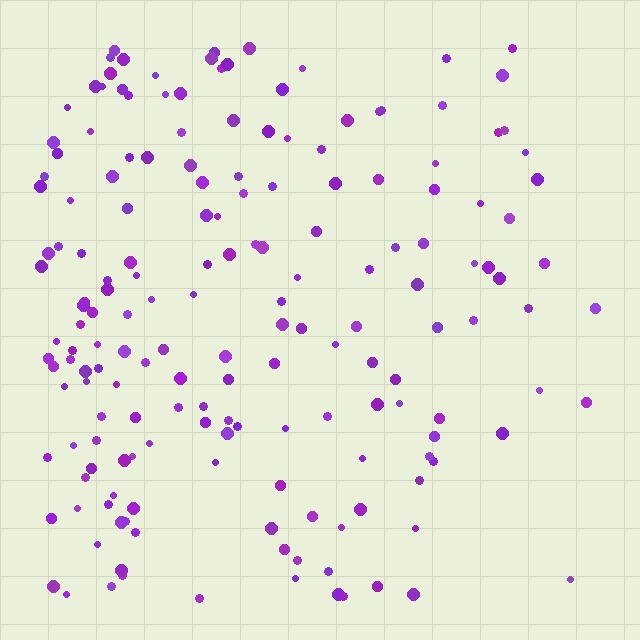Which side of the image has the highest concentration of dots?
The left.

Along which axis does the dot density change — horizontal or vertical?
Horizontal.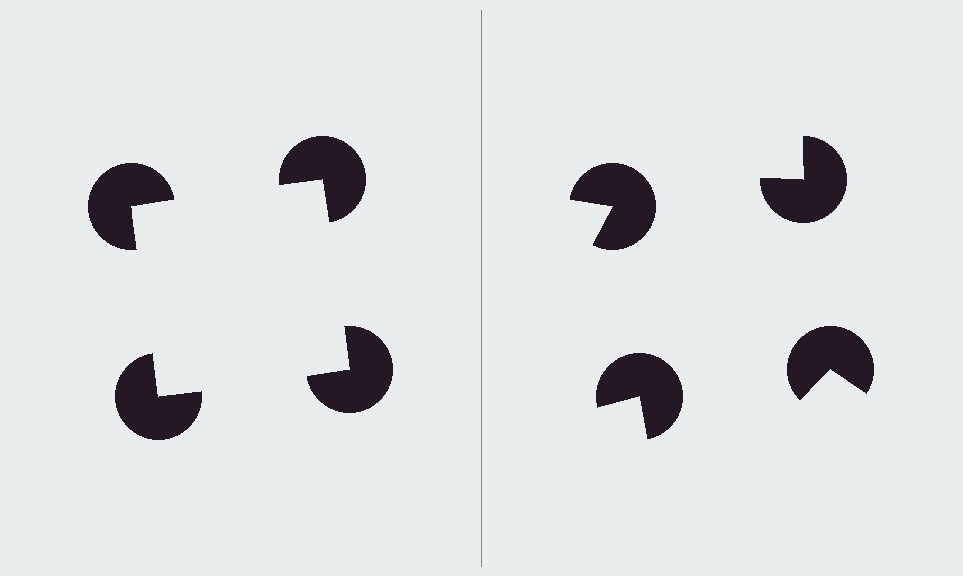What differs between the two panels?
The pac-man discs are positioned identically on both sides; only the wedge orientations differ. On the left they align to a square; on the right they are misaligned.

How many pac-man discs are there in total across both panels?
8 — 4 on each side.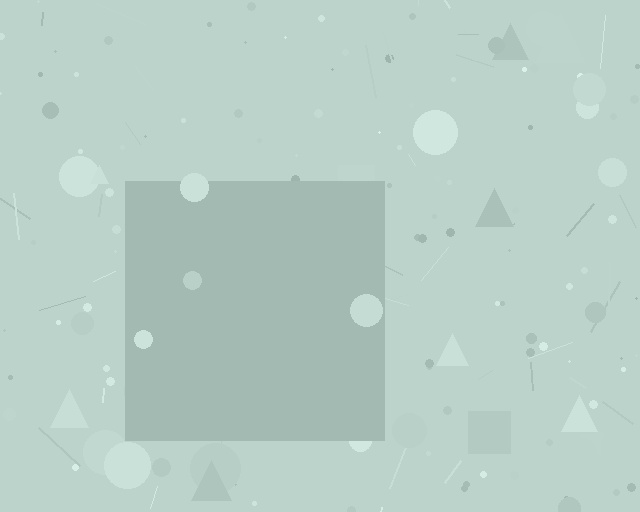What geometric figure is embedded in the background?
A square is embedded in the background.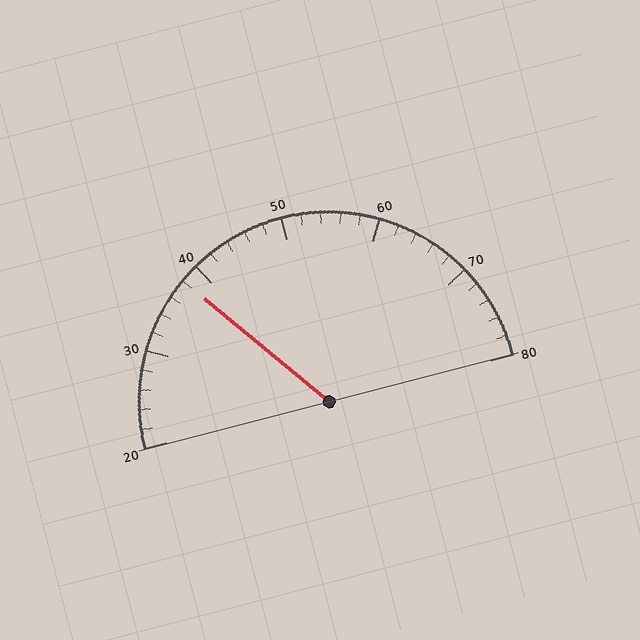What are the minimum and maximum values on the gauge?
The gauge ranges from 20 to 80.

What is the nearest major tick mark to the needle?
The nearest major tick mark is 40.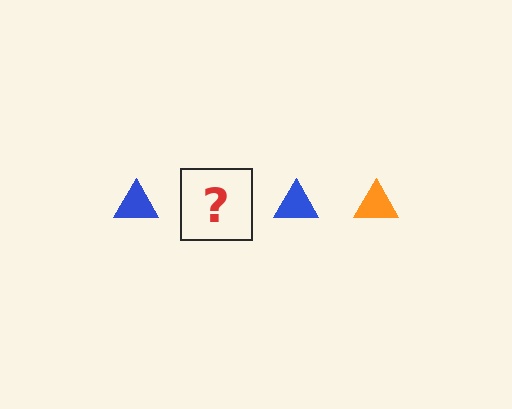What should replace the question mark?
The question mark should be replaced with an orange triangle.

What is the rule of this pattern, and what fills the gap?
The rule is that the pattern cycles through blue, orange triangles. The gap should be filled with an orange triangle.